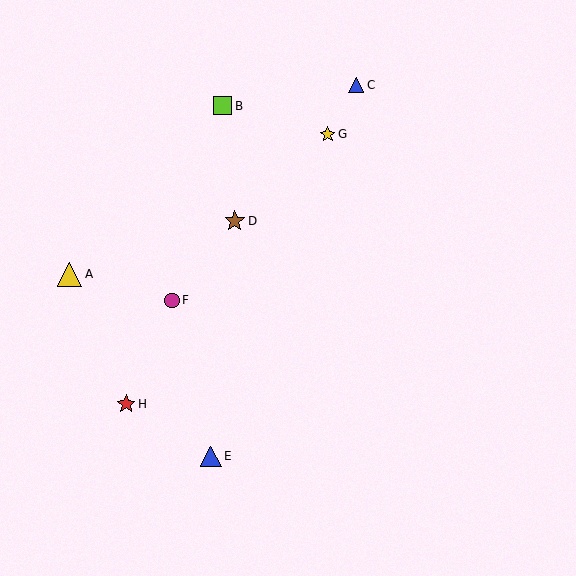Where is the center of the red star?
The center of the red star is at (126, 404).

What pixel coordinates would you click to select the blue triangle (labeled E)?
Click at (211, 456) to select the blue triangle E.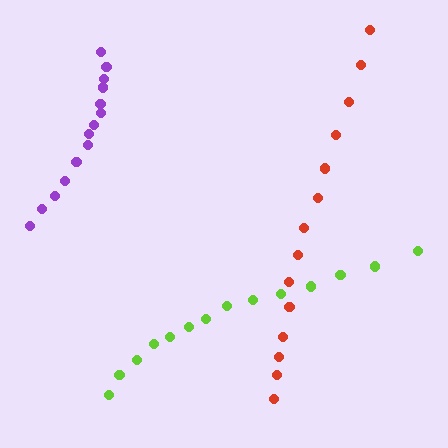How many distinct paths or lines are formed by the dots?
There are 3 distinct paths.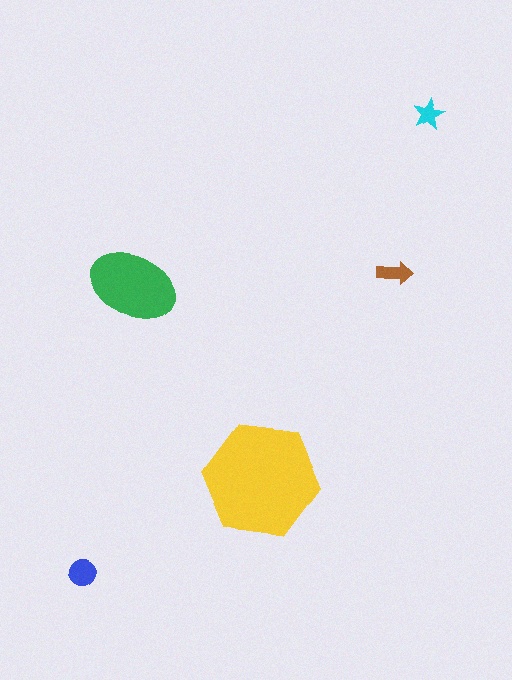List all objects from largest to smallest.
The yellow hexagon, the green ellipse, the blue circle, the brown arrow, the cyan star.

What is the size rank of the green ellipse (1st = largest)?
2nd.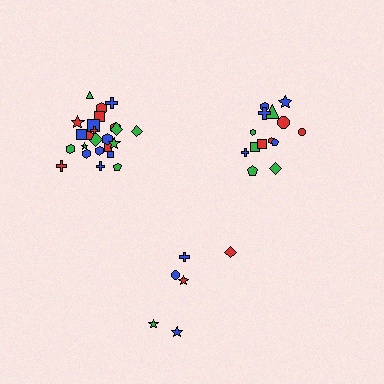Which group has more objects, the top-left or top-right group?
The top-left group.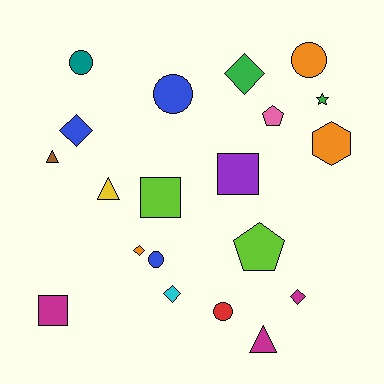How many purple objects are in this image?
There is 1 purple object.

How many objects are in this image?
There are 20 objects.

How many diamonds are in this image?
There are 5 diamonds.